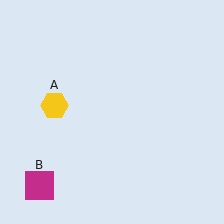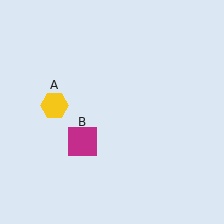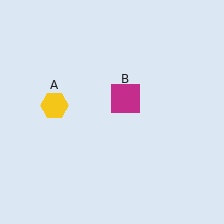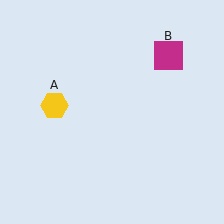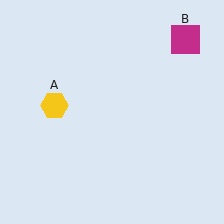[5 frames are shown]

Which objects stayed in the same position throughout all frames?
Yellow hexagon (object A) remained stationary.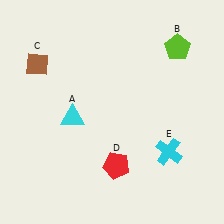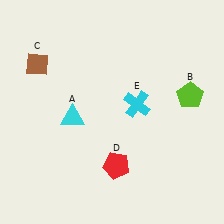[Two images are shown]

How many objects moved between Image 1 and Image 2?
2 objects moved between the two images.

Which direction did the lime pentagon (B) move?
The lime pentagon (B) moved down.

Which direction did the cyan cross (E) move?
The cyan cross (E) moved up.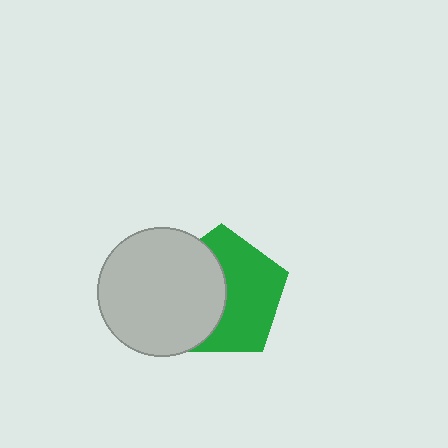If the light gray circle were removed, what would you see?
You would see the complete green pentagon.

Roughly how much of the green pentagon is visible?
About half of it is visible (roughly 55%).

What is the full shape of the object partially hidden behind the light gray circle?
The partially hidden object is a green pentagon.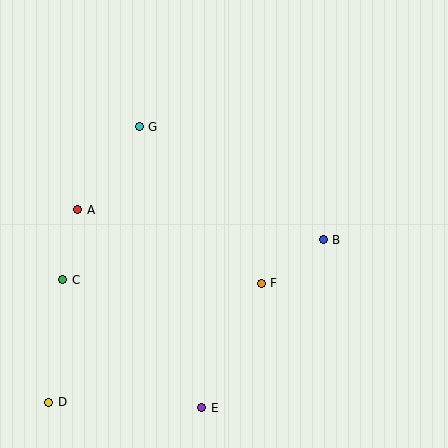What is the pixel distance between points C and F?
The distance between C and F is 199 pixels.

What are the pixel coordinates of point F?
Point F is at (261, 283).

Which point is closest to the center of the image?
Point F at (261, 283) is closest to the center.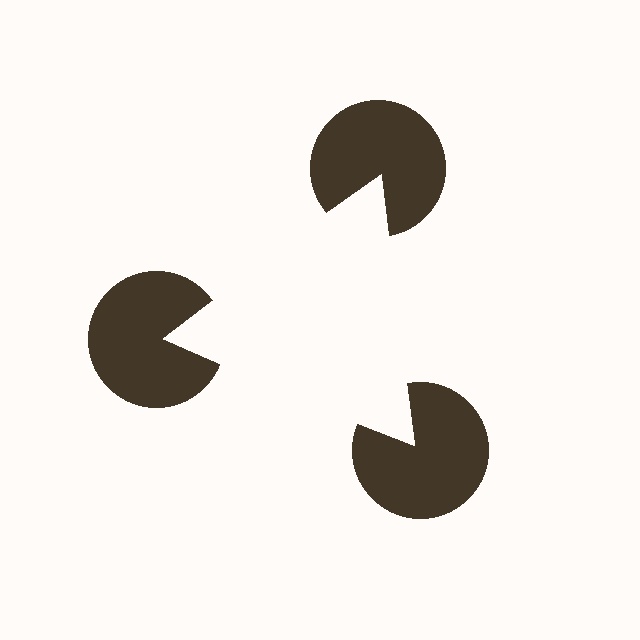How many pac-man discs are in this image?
There are 3 — one at each vertex of the illusory triangle.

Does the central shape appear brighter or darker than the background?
It typically appears slightly brighter than the background, even though no actual brightness change is drawn.